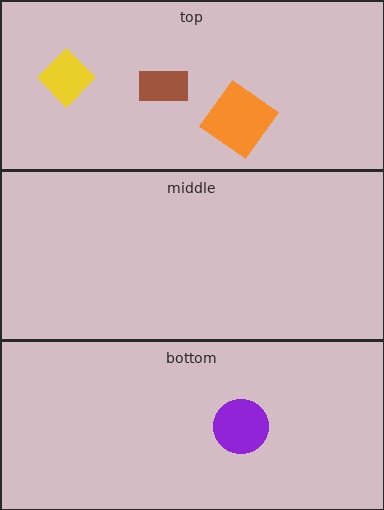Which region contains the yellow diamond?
The top region.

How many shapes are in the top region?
3.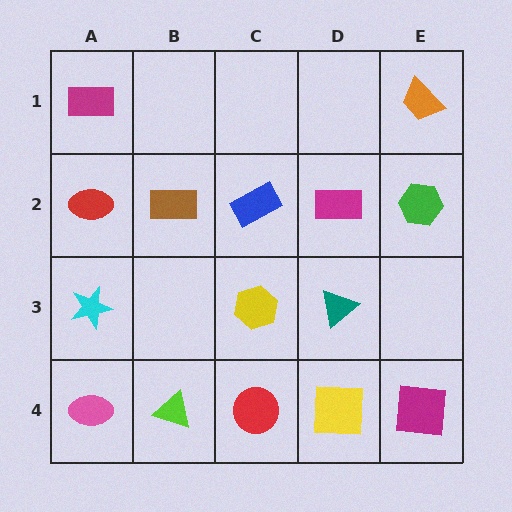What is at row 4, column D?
A yellow square.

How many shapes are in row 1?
2 shapes.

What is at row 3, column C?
A yellow hexagon.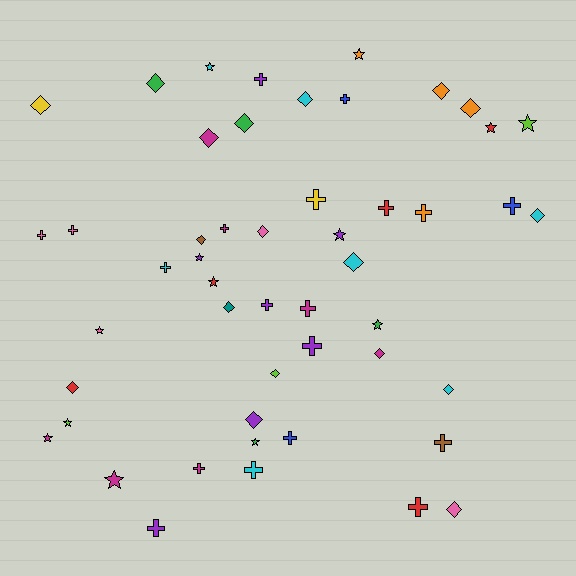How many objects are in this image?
There are 50 objects.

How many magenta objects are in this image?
There are 7 magenta objects.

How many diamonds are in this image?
There are 18 diamonds.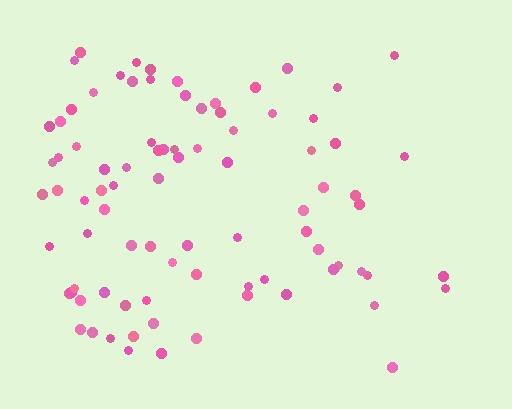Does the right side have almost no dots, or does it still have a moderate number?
Still a moderate number, just noticeably fewer than the left.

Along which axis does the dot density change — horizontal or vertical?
Horizontal.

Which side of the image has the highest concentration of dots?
The left.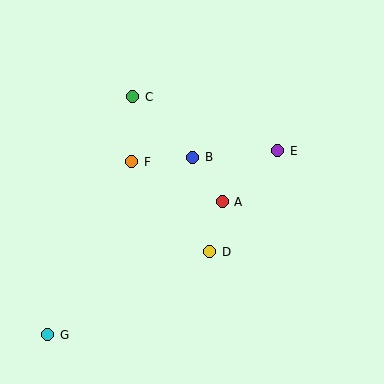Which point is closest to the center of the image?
Point A at (222, 202) is closest to the center.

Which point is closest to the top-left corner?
Point C is closest to the top-left corner.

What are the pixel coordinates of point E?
Point E is at (278, 151).